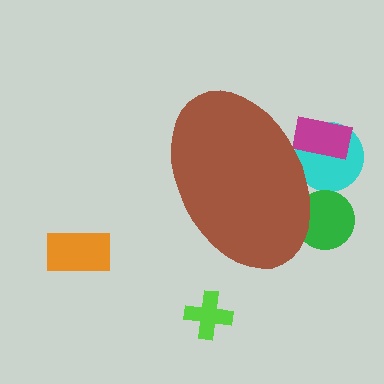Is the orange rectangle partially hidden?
No, the orange rectangle is fully visible.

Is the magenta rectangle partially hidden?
Yes, the magenta rectangle is partially hidden behind the brown ellipse.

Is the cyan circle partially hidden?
Yes, the cyan circle is partially hidden behind the brown ellipse.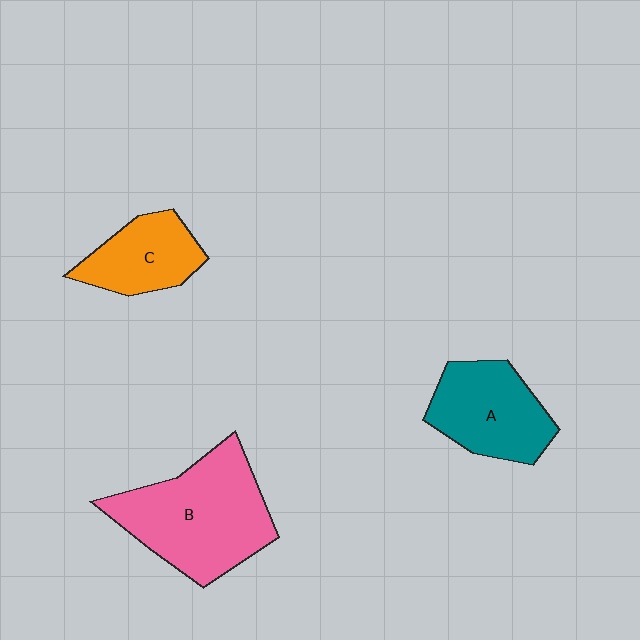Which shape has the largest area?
Shape B (pink).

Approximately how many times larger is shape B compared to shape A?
Approximately 1.5 times.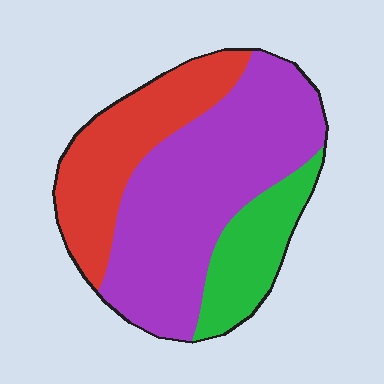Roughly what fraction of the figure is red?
Red covers 28% of the figure.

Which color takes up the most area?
Purple, at roughly 55%.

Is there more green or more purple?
Purple.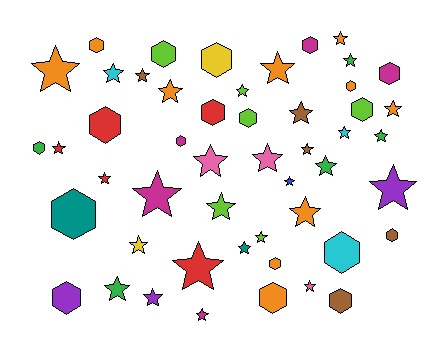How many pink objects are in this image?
There are 3 pink objects.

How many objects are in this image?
There are 50 objects.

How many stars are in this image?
There are 31 stars.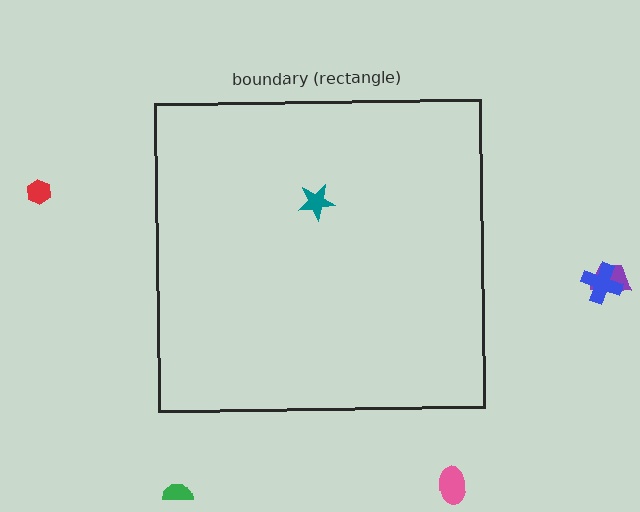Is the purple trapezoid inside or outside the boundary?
Outside.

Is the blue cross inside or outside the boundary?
Outside.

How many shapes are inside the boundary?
1 inside, 5 outside.